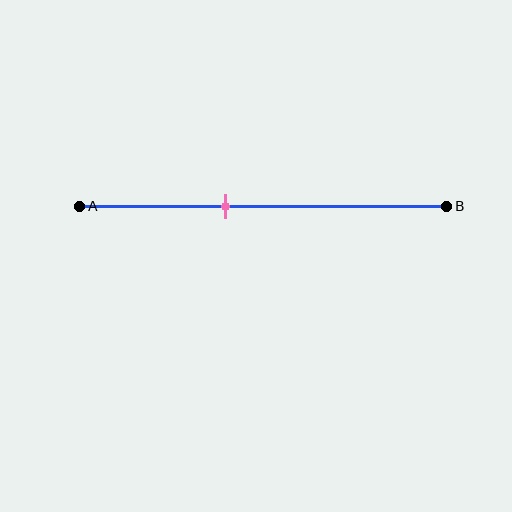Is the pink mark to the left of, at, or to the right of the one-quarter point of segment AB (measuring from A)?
The pink mark is to the right of the one-quarter point of segment AB.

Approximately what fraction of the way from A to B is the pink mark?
The pink mark is approximately 40% of the way from A to B.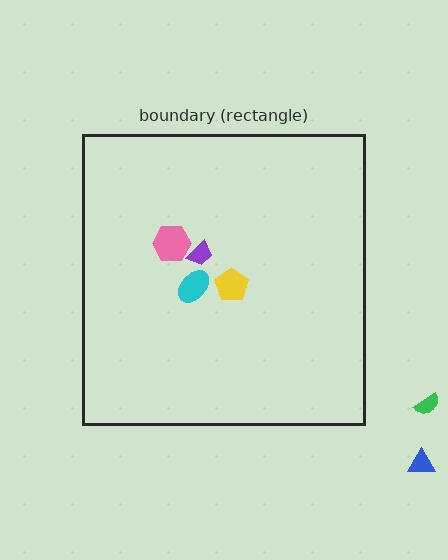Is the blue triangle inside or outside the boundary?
Outside.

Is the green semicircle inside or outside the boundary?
Outside.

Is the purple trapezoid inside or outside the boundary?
Inside.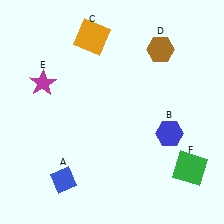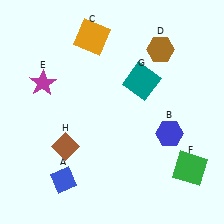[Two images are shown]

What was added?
A teal square (G), a brown diamond (H) were added in Image 2.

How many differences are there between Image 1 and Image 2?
There are 2 differences between the two images.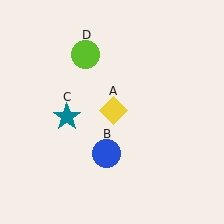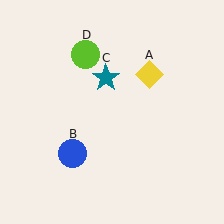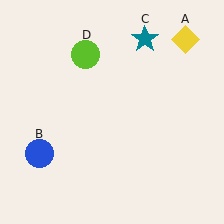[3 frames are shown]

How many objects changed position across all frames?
3 objects changed position: yellow diamond (object A), blue circle (object B), teal star (object C).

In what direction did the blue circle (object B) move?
The blue circle (object B) moved left.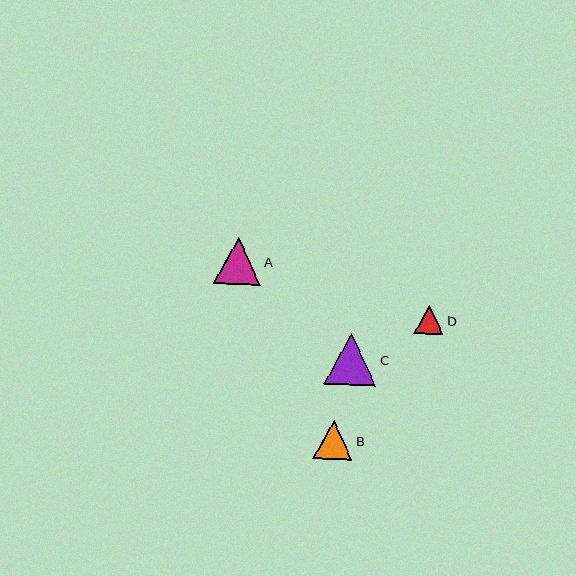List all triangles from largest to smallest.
From largest to smallest: C, A, B, D.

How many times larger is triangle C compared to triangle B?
Triangle C is approximately 1.3 times the size of triangle B.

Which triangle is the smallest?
Triangle D is the smallest with a size of approximately 29 pixels.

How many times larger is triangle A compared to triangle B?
Triangle A is approximately 1.2 times the size of triangle B.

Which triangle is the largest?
Triangle C is the largest with a size of approximately 52 pixels.